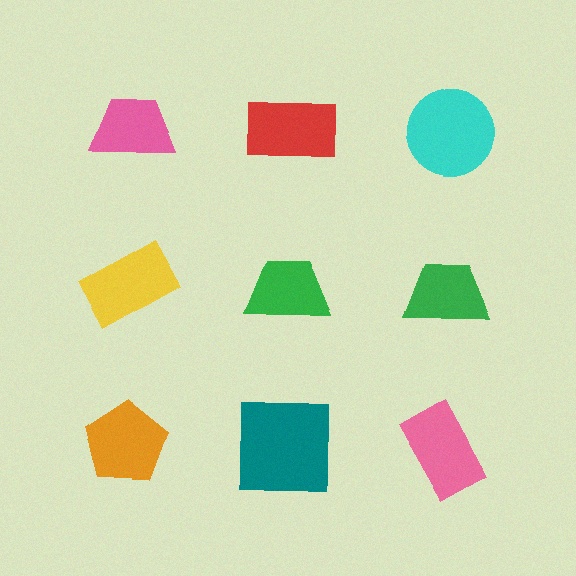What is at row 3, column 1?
An orange pentagon.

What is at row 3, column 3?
A pink rectangle.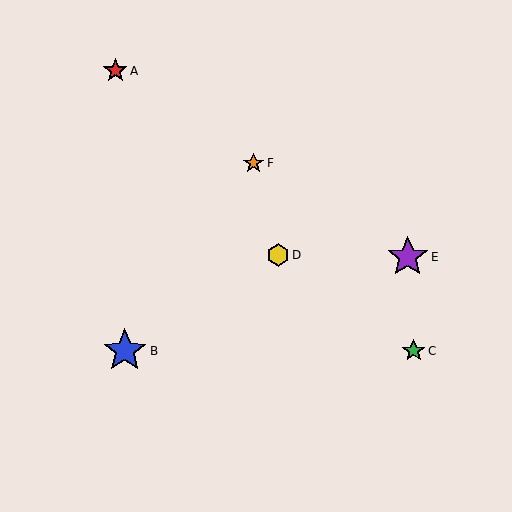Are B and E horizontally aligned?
No, B is at y≈351 and E is at y≈257.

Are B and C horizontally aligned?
Yes, both are at y≈351.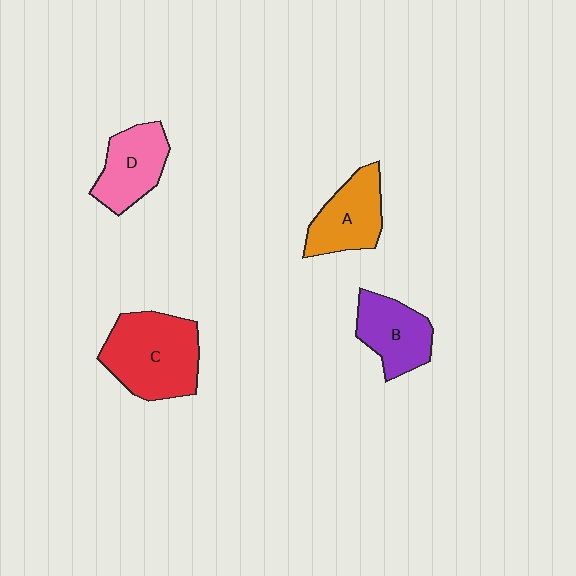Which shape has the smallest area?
Shape B (purple).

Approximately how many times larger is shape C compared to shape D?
Approximately 1.5 times.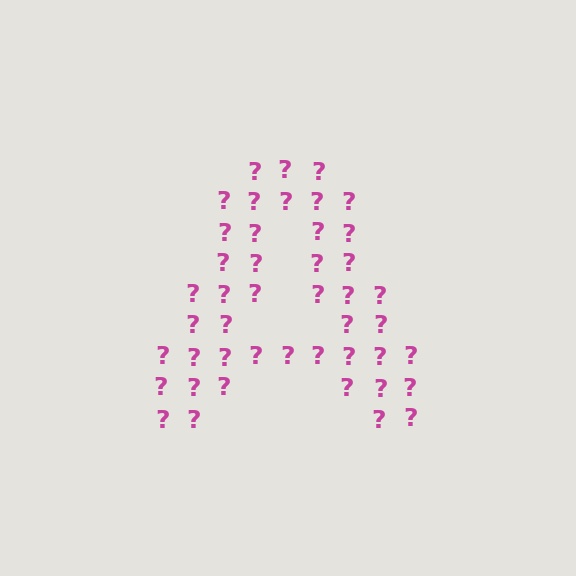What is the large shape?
The large shape is the letter A.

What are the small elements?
The small elements are question marks.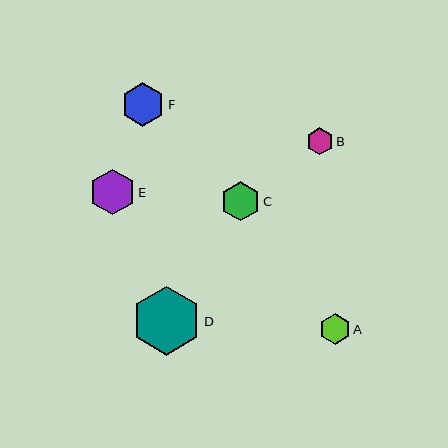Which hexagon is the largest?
Hexagon D is the largest with a size of approximately 69 pixels.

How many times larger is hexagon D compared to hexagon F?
Hexagon D is approximately 1.6 times the size of hexagon F.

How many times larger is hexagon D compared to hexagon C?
Hexagon D is approximately 1.7 times the size of hexagon C.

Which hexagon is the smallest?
Hexagon B is the smallest with a size of approximately 27 pixels.